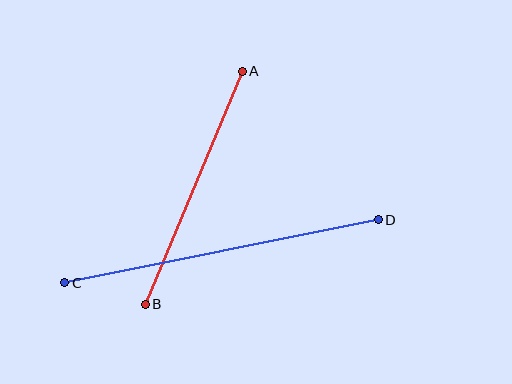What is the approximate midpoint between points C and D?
The midpoint is at approximately (222, 251) pixels.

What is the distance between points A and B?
The distance is approximately 252 pixels.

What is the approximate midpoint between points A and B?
The midpoint is at approximately (194, 188) pixels.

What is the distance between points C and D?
The distance is approximately 320 pixels.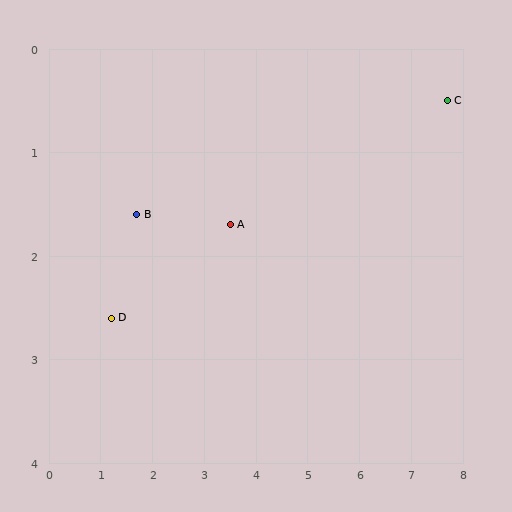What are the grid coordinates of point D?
Point D is at approximately (1.2, 2.6).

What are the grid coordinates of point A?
Point A is at approximately (3.5, 1.7).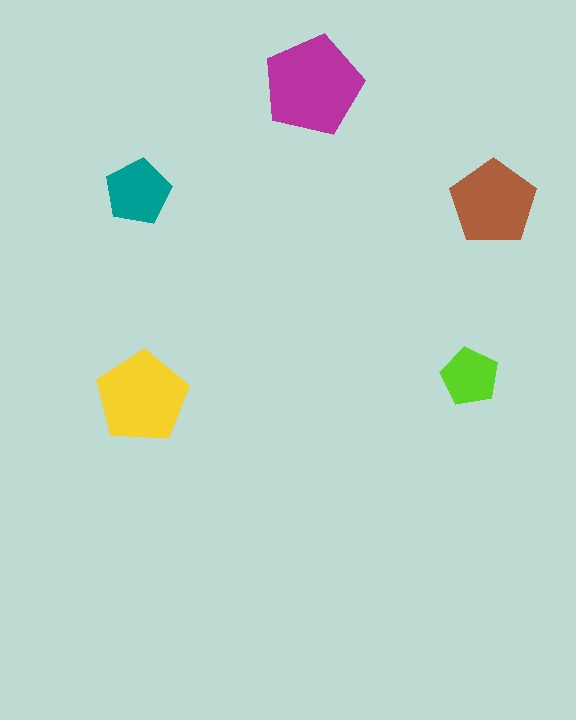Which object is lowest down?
The yellow pentagon is bottommost.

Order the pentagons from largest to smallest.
the magenta one, the yellow one, the brown one, the teal one, the lime one.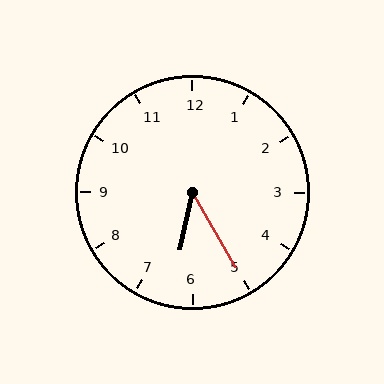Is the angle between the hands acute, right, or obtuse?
It is acute.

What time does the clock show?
6:25.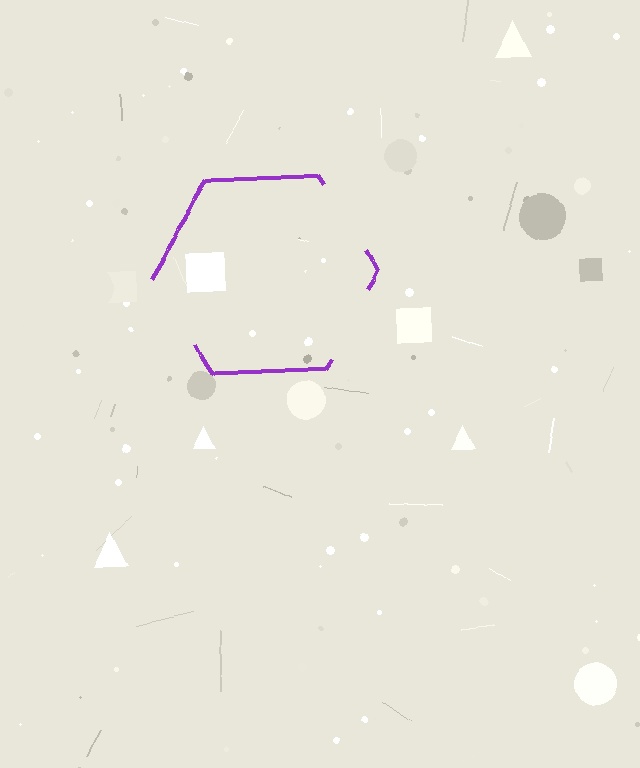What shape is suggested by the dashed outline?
The dashed outline suggests a hexagon.